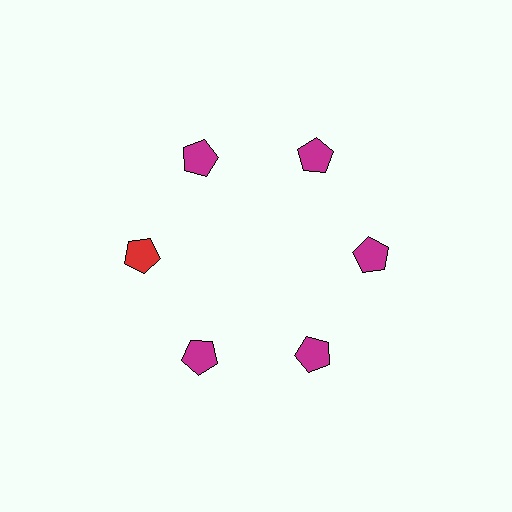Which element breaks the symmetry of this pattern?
The red pentagon at roughly the 9 o'clock position breaks the symmetry. All other shapes are magenta pentagons.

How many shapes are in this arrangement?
There are 6 shapes arranged in a ring pattern.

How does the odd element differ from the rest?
It has a different color: red instead of magenta.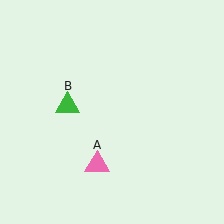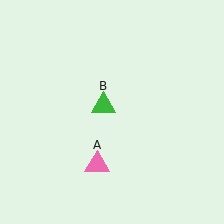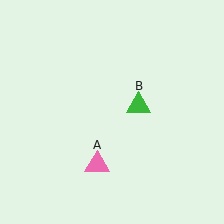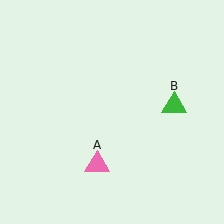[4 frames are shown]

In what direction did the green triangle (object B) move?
The green triangle (object B) moved right.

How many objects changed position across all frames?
1 object changed position: green triangle (object B).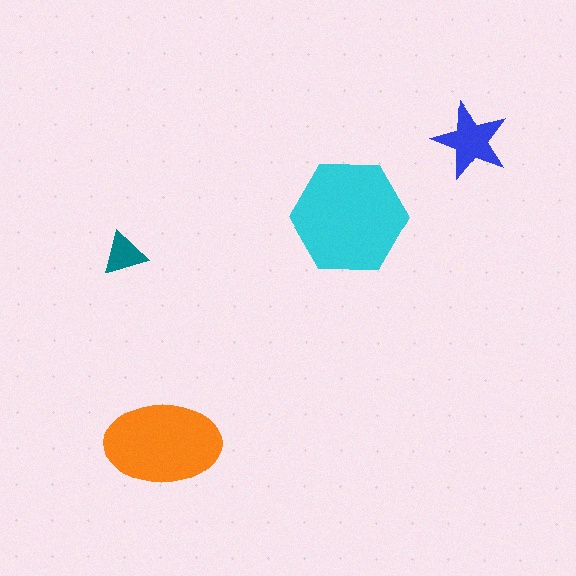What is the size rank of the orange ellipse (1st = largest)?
2nd.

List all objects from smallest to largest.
The teal triangle, the blue star, the orange ellipse, the cyan hexagon.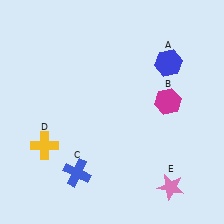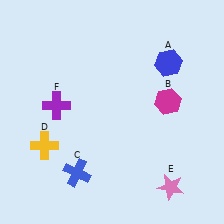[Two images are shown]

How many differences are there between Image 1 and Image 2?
There is 1 difference between the two images.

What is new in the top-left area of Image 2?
A purple cross (F) was added in the top-left area of Image 2.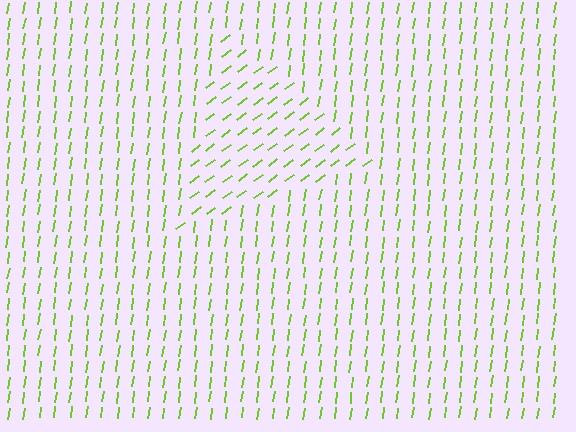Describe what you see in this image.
The image is filled with small lime line segments. A triangle region in the image has lines oriented differently from the surrounding lines, creating a visible texture boundary.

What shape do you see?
I see a triangle.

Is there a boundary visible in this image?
Yes, there is a texture boundary formed by a change in line orientation.